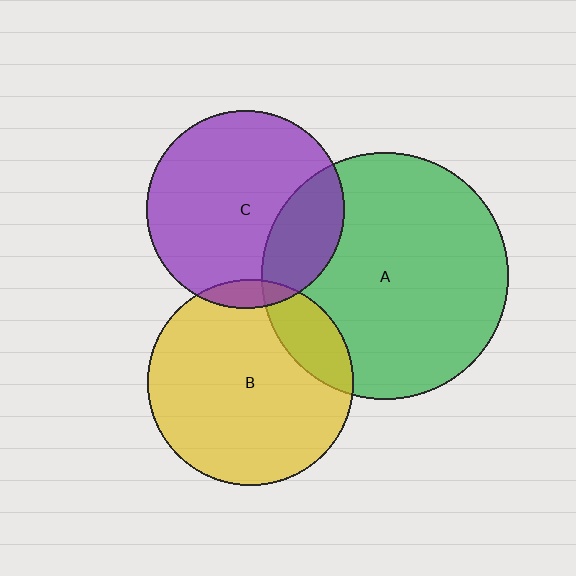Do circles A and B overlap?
Yes.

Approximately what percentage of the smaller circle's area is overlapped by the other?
Approximately 15%.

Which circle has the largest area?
Circle A (green).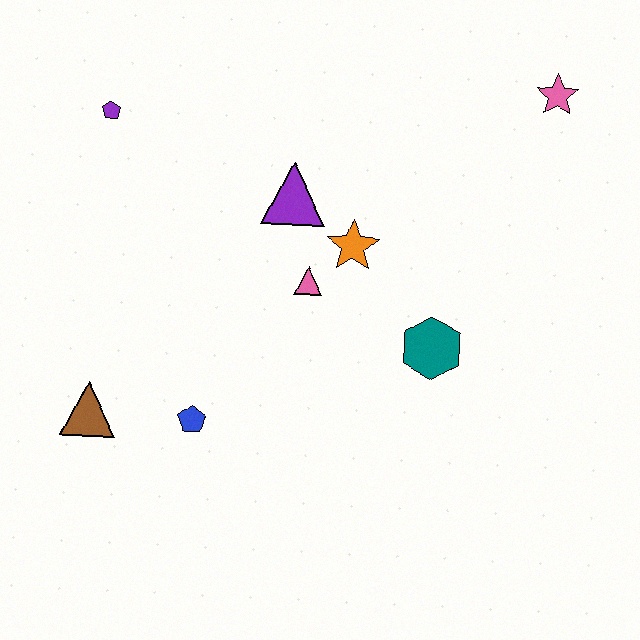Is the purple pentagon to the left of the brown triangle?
No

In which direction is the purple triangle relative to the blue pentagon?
The purple triangle is above the blue pentagon.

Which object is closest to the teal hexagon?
The orange star is closest to the teal hexagon.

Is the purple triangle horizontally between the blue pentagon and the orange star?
Yes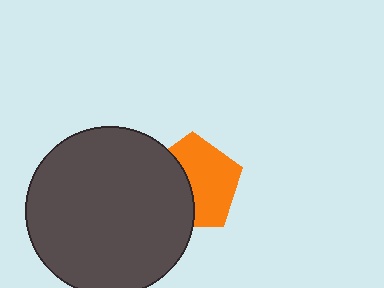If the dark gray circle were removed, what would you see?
You would see the complete orange pentagon.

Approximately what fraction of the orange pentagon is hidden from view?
Roughly 42% of the orange pentagon is hidden behind the dark gray circle.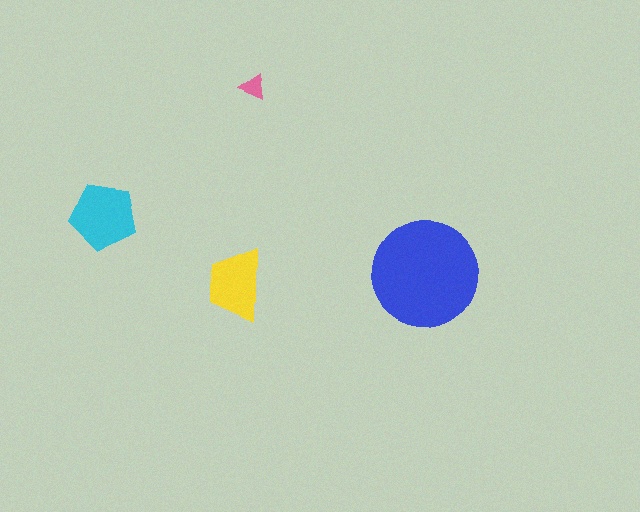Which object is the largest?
The blue circle.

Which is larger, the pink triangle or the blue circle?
The blue circle.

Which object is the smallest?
The pink triangle.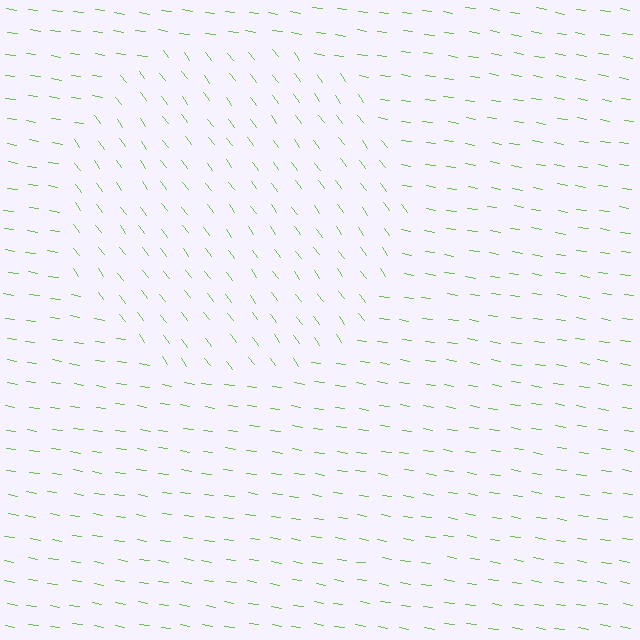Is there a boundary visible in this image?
Yes, there is a texture boundary formed by a change in line orientation.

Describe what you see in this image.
The image is filled with small lime line segments. A circle region in the image has lines oriented differently from the surrounding lines, creating a visible texture boundary.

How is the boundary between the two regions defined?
The boundary is defined purely by a change in line orientation (approximately 45 degrees difference). All lines are the same color and thickness.